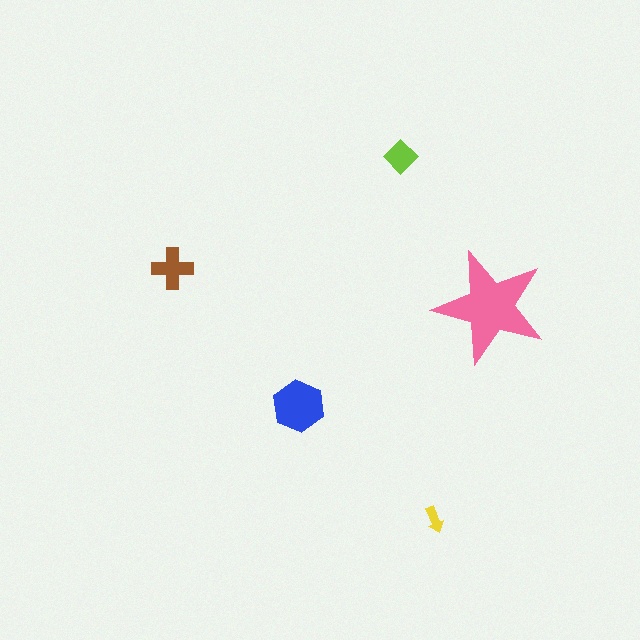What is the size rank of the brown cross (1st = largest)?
3rd.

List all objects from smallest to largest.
The yellow arrow, the lime diamond, the brown cross, the blue hexagon, the pink star.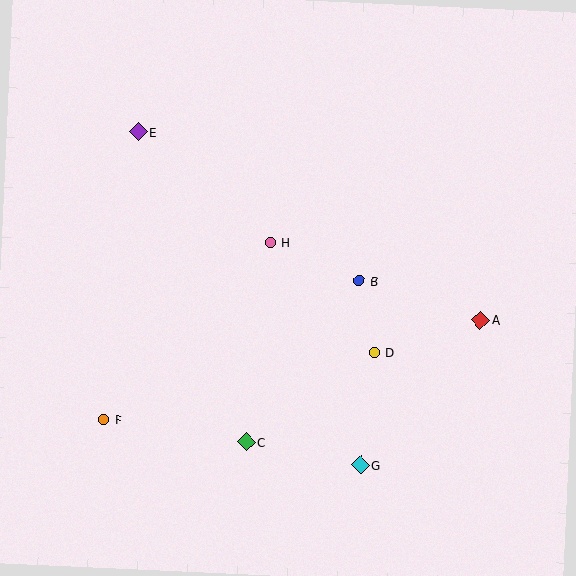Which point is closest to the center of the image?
Point H at (270, 243) is closest to the center.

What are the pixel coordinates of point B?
Point B is at (359, 281).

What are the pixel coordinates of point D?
Point D is at (375, 352).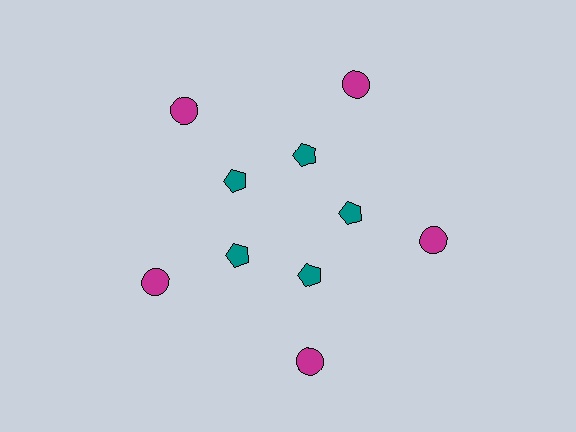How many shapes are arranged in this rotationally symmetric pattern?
There are 10 shapes, arranged in 5 groups of 2.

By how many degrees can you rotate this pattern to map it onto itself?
The pattern maps onto itself every 72 degrees of rotation.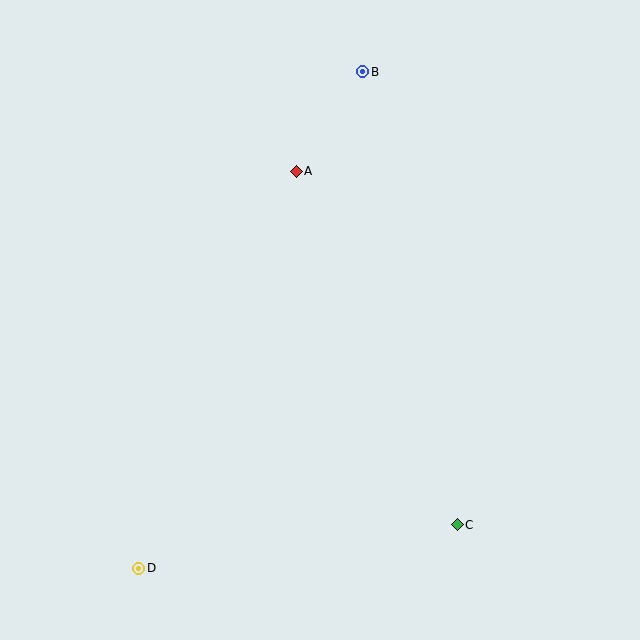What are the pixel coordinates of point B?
Point B is at (363, 72).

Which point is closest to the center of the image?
Point A at (296, 171) is closest to the center.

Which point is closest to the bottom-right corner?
Point C is closest to the bottom-right corner.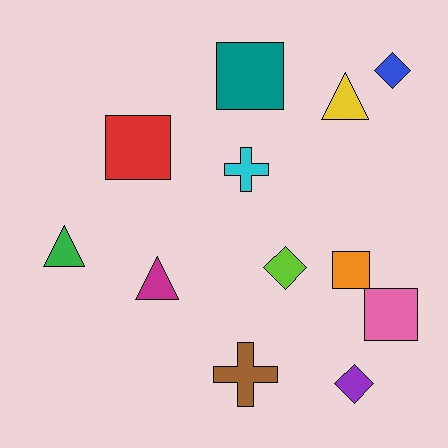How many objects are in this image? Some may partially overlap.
There are 12 objects.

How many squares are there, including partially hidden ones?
There are 4 squares.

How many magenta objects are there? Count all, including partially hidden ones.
There is 1 magenta object.